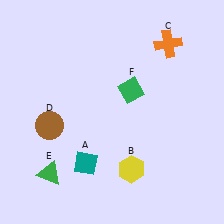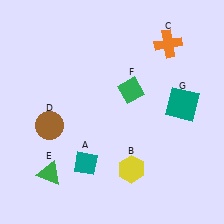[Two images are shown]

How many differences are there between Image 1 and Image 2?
There is 1 difference between the two images.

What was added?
A teal square (G) was added in Image 2.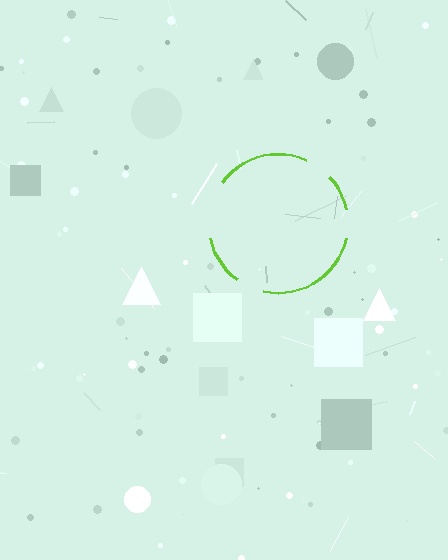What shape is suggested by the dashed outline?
The dashed outline suggests a circle.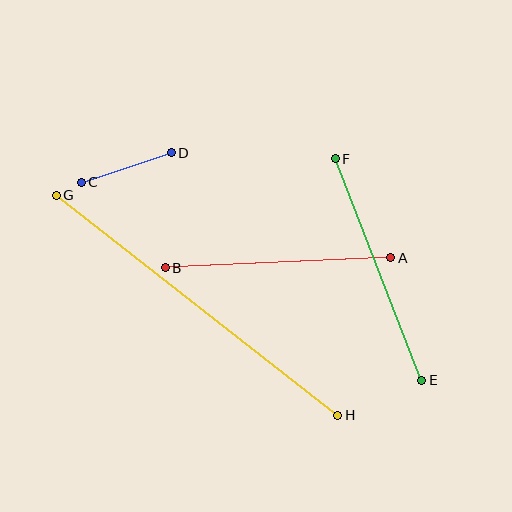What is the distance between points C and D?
The distance is approximately 95 pixels.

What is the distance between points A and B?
The distance is approximately 226 pixels.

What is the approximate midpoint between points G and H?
The midpoint is at approximately (197, 305) pixels.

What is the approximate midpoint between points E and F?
The midpoint is at approximately (379, 270) pixels.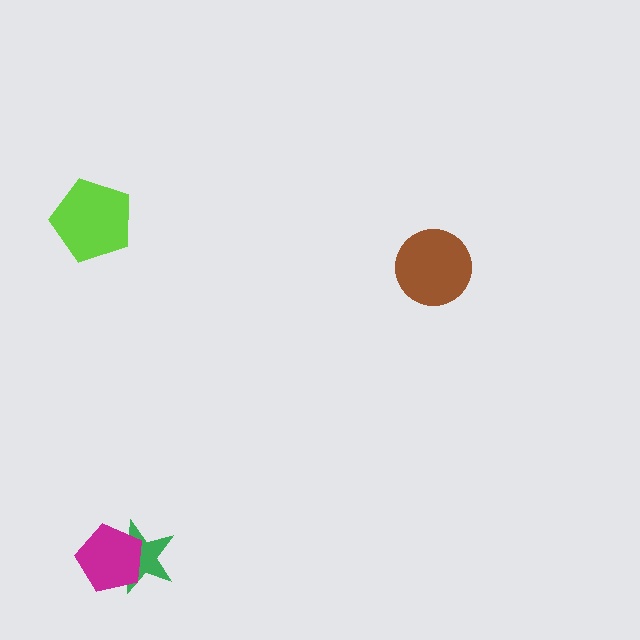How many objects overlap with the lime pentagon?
0 objects overlap with the lime pentagon.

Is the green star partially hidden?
Yes, it is partially covered by another shape.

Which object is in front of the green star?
The magenta pentagon is in front of the green star.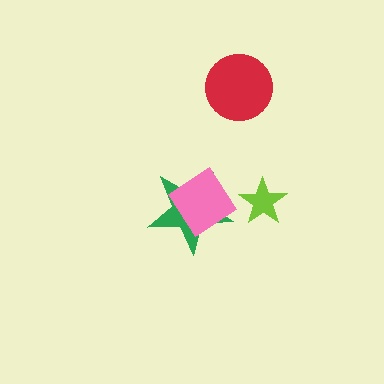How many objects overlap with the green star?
1 object overlaps with the green star.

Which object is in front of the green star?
The pink diamond is in front of the green star.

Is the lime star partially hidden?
No, no other shape covers it.